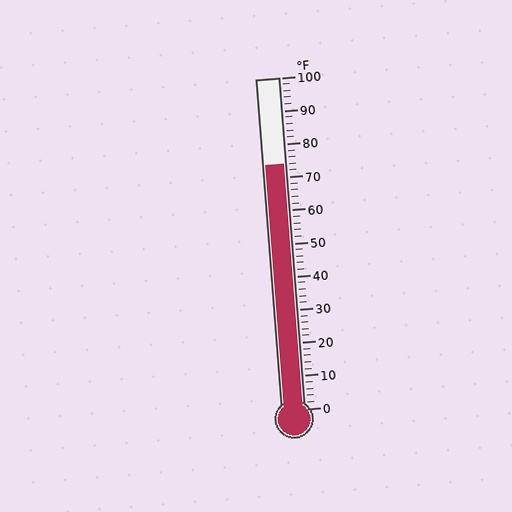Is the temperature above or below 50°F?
The temperature is above 50°F.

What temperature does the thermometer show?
The thermometer shows approximately 74°F.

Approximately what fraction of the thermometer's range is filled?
The thermometer is filled to approximately 75% of its range.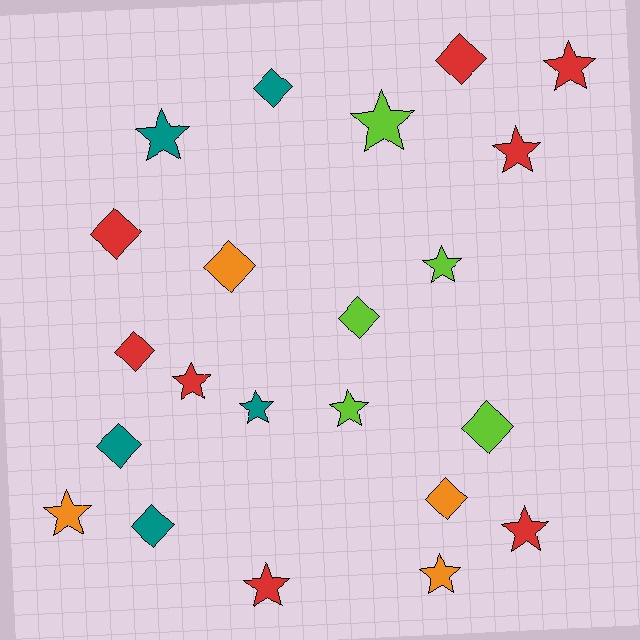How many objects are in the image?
There are 22 objects.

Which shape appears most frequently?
Star, with 12 objects.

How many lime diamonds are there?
There are 2 lime diamonds.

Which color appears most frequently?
Red, with 8 objects.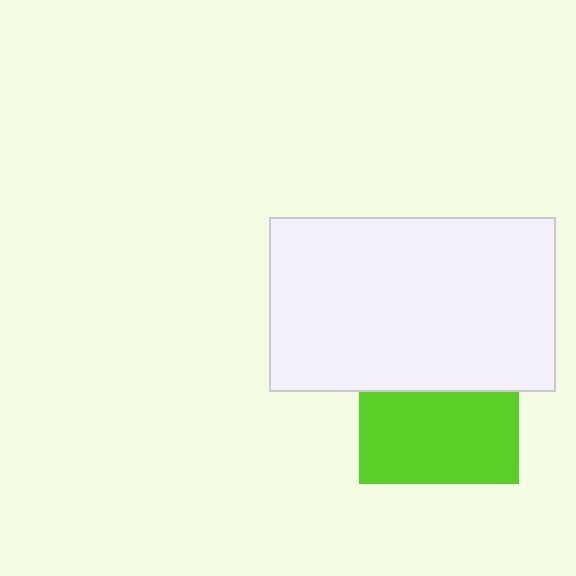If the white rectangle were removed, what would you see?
You would see the complete lime square.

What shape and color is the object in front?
The object in front is a white rectangle.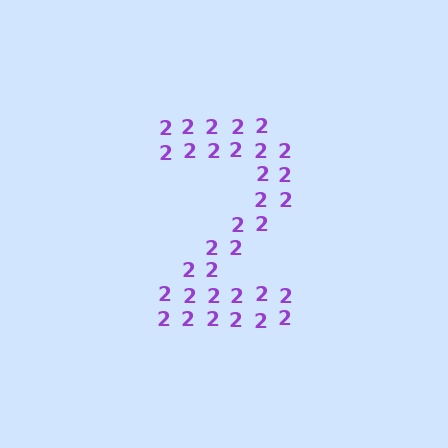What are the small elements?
The small elements are digit 2's.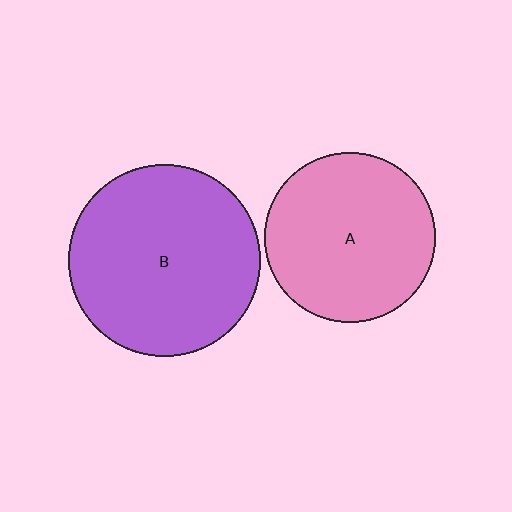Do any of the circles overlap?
No, none of the circles overlap.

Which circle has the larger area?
Circle B (purple).